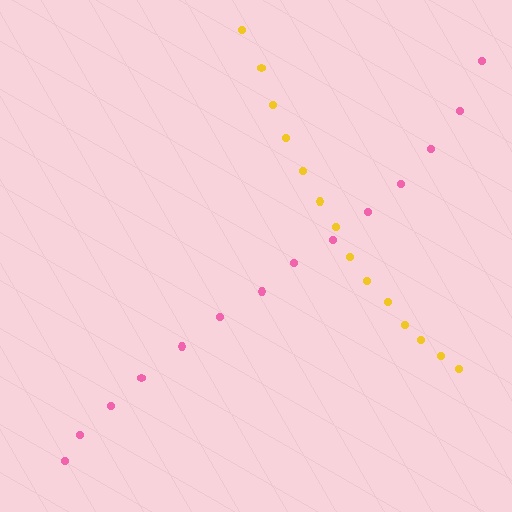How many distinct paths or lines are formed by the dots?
There are 2 distinct paths.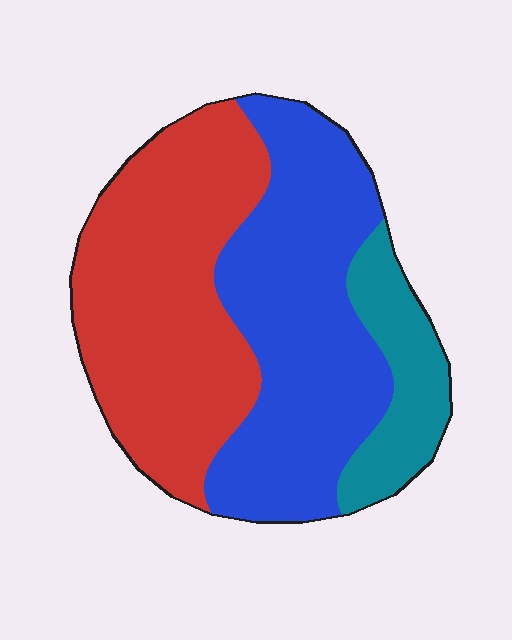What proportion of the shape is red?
Red covers about 45% of the shape.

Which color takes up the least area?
Teal, at roughly 15%.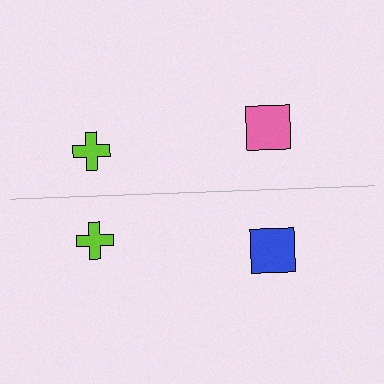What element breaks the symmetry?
The blue square on the bottom side breaks the symmetry — its mirror counterpart is pink.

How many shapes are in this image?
There are 4 shapes in this image.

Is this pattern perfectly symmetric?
No, the pattern is not perfectly symmetric. The blue square on the bottom side breaks the symmetry — its mirror counterpart is pink.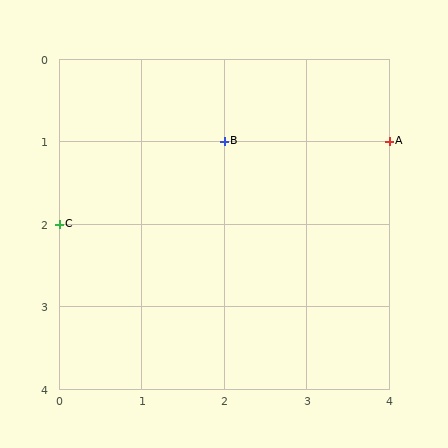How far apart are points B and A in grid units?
Points B and A are 2 columns apart.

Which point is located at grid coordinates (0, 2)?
Point C is at (0, 2).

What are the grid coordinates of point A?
Point A is at grid coordinates (4, 1).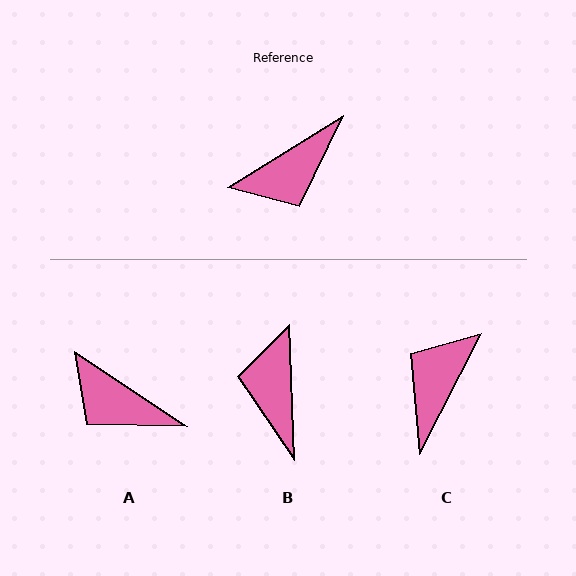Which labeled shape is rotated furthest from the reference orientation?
C, about 149 degrees away.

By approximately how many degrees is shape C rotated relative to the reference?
Approximately 149 degrees clockwise.